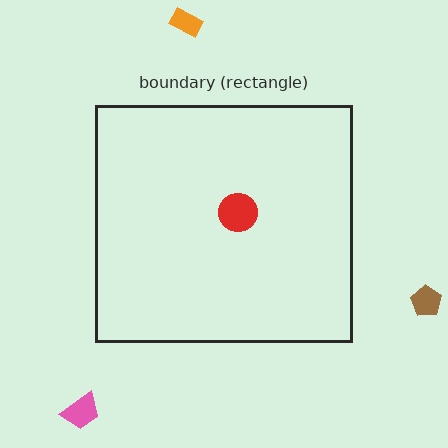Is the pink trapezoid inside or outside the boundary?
Outside.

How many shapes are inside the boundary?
1 inside, 3 outside.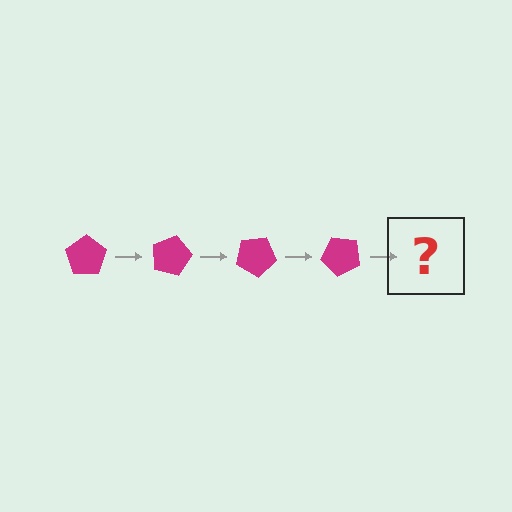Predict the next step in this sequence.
The next step is a magenta pentagon rotated 60 degrees.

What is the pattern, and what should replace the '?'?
The pattern is that the pentagon rotates 15 degrees each step. The '?' should be a magenta pentagon rotated 60 degrees.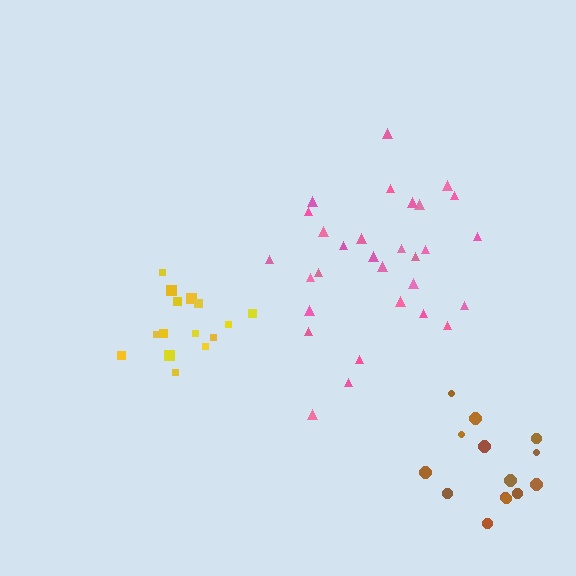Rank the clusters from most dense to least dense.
yellow, brown, pink.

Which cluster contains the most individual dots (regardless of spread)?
Pink (30).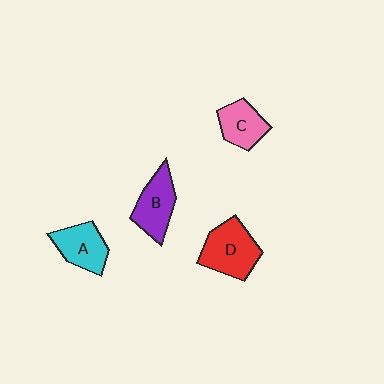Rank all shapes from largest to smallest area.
From largest to smallest: D (red), B (purple), A (cyan), C (pink).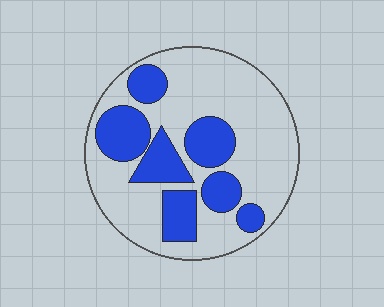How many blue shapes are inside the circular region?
7.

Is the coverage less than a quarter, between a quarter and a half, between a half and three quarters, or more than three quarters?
Between a quarter and a half.